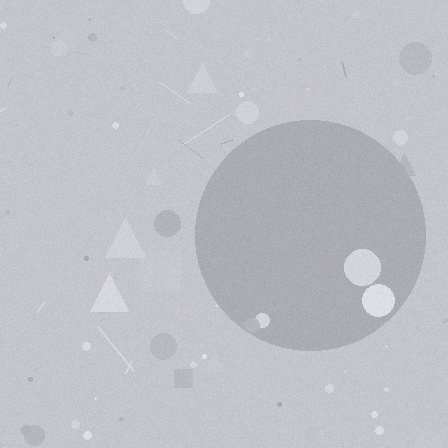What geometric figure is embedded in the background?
A circle is embedded in the background.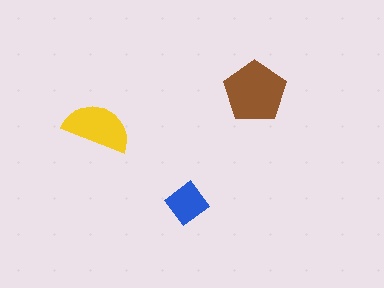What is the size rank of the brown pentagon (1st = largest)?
1st.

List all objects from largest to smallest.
The brown pentagon, the yellow semicircle, the blue diamond.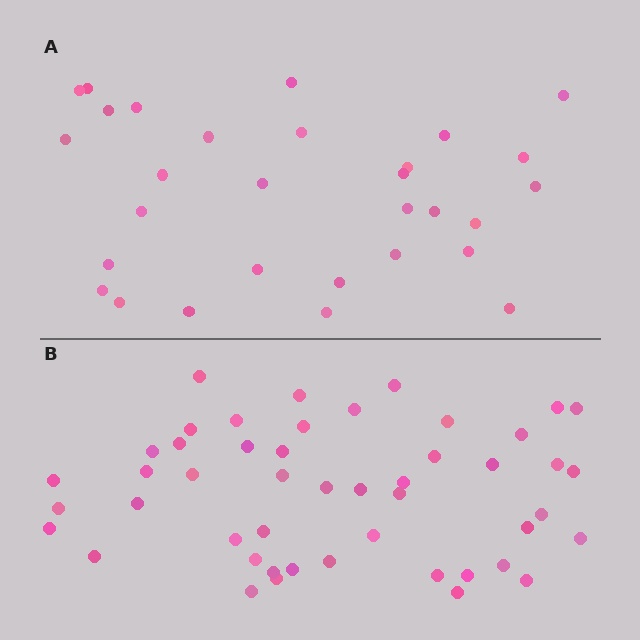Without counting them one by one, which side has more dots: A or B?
Region B (the bottom region) has more dots.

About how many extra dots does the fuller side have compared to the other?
Region B has approximately 20 more dots than region A.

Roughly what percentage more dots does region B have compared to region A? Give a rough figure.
About 60% more.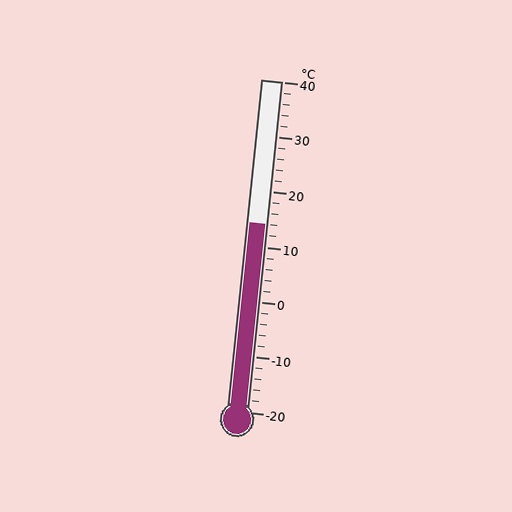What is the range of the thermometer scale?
The thermometer scale ranges from -20°C to 40°C.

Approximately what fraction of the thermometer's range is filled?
The thermometer is filled to approximately 55% of its range.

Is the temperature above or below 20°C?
The temperature is below 20°C.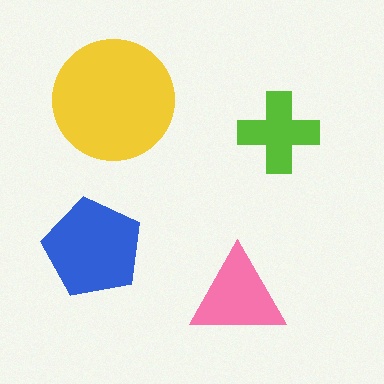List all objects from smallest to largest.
The lime cross, the pink triangle, the blue pentagon, the yellow circle.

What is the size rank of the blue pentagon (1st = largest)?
2nd.